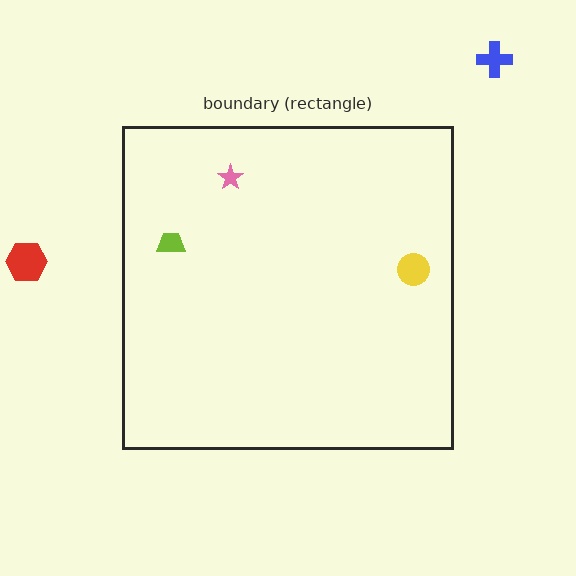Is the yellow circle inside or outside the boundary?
Inside.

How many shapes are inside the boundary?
3 inside, 2 outside.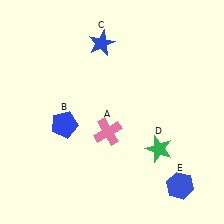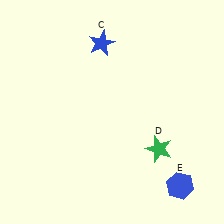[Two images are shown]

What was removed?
The blue pentagon (B), the pink cross (A) were removed in Image 2.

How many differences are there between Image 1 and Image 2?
There are 2 differences between the two images.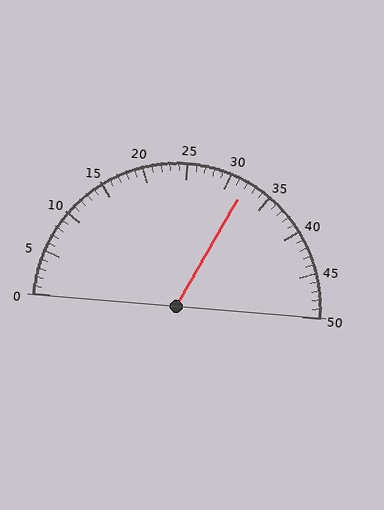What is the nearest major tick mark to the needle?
The nearest major tick mark is 30.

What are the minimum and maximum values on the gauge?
The gauge ranges from 0 to 50.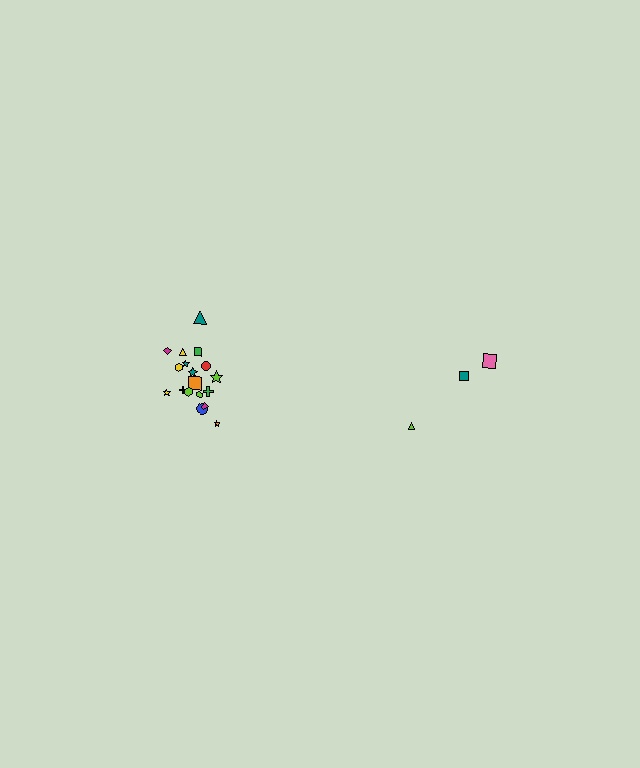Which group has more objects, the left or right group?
The left group.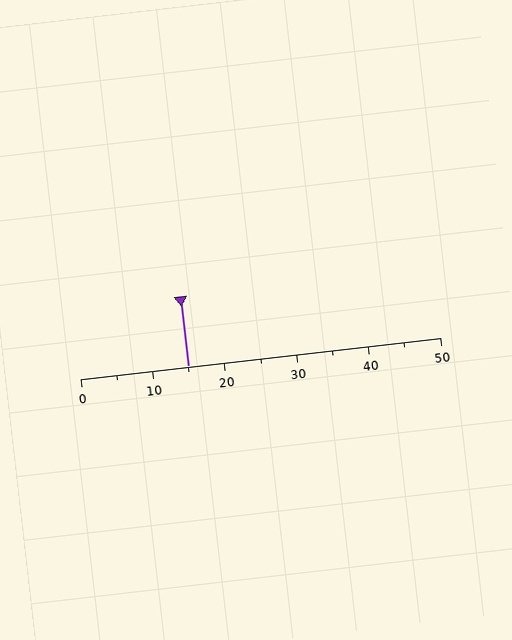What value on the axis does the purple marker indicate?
The marker indicates approximately 15.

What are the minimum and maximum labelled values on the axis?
The axis runs from 0 to 50.